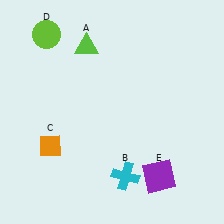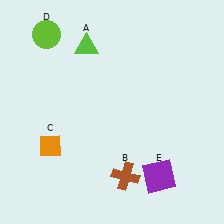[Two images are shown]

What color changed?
The cross (B) changed from cyan in Image 1 to brown in Image 2.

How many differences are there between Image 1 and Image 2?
There is 1 difference between the two images.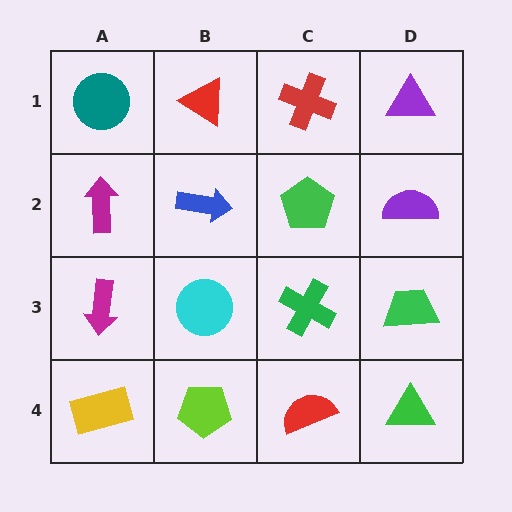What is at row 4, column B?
A lime pentagon.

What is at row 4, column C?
A red semicircle.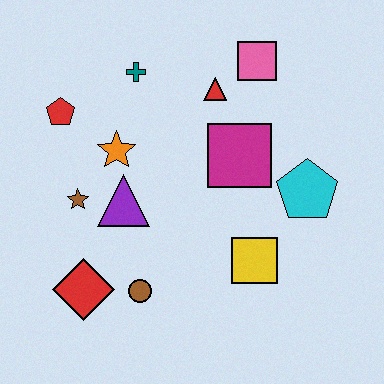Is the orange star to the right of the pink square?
No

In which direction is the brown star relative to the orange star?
The brown star is below the orange star.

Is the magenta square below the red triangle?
Yes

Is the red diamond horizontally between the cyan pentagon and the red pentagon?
Yes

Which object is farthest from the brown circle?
The pink square is farthest from the brown circle.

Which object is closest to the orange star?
The purple triangle is closest to the orange star.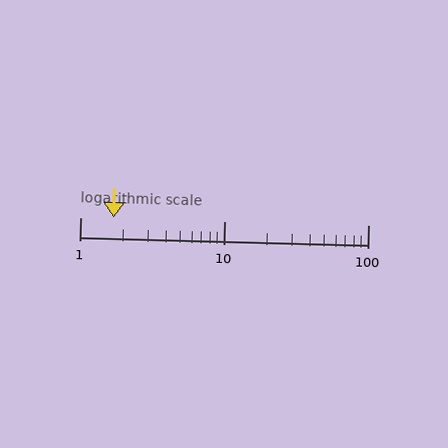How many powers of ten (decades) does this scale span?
The scale spans 2 decades, from 1 to 100.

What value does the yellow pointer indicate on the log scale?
The pointer indicates approximately 1.7.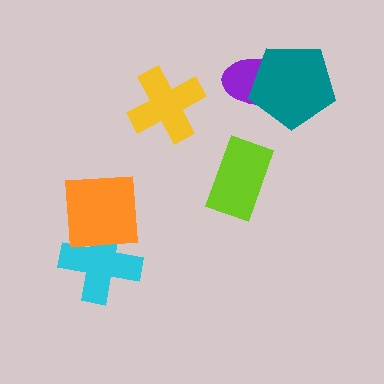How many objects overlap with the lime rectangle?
0 objects overlap with the lime rectangle.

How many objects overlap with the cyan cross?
1 object overlaps with the cyan cross.